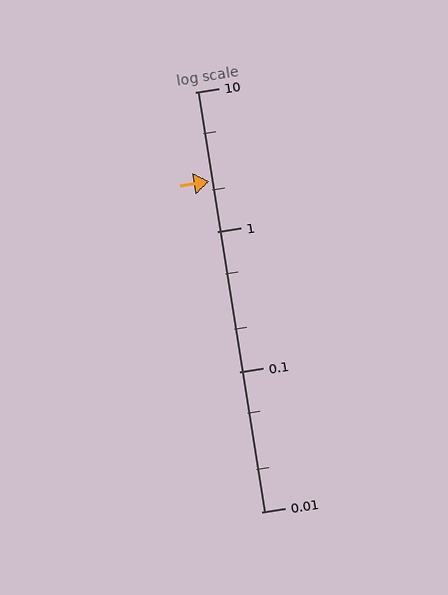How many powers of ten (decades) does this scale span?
The scale spans 3 decades, from 0.01 to 10.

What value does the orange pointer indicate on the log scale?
The pointer indicates approximately 2.3.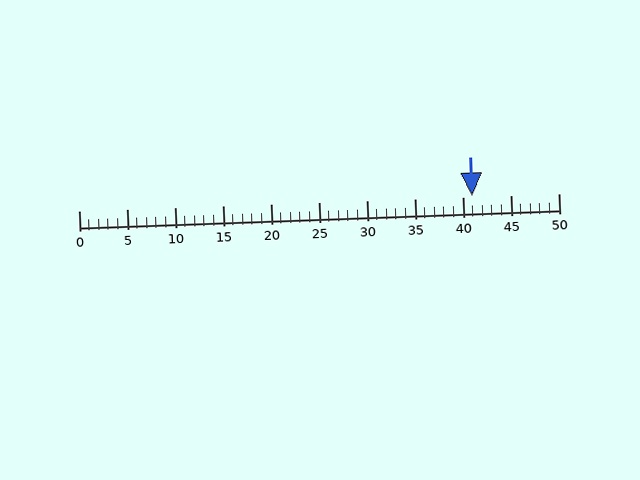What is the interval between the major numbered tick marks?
The major tick marks are spaced 5 units apart.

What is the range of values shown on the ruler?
The ruler shows values from 0 to 50.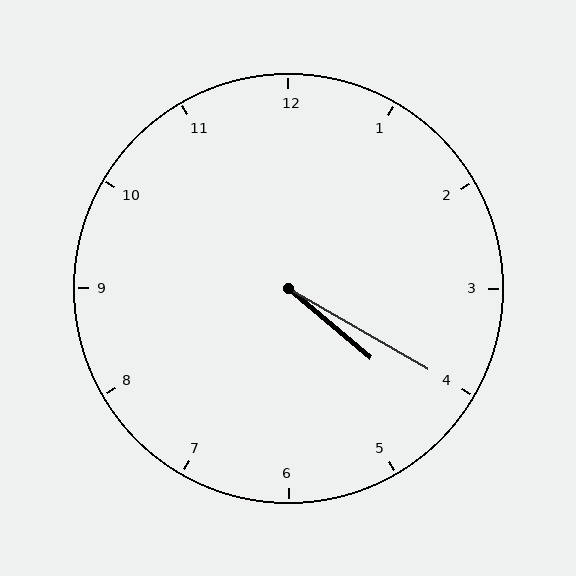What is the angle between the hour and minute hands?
Approximately 10 degrees.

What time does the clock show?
4:20.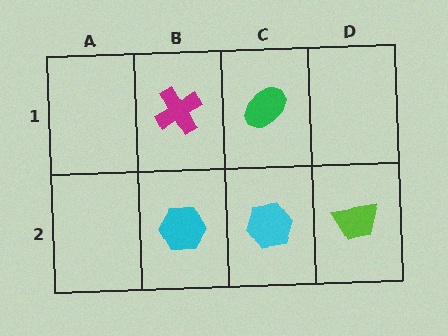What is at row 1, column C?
A green ellipse.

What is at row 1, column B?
A magenta cross.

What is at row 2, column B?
A cyan hexagon.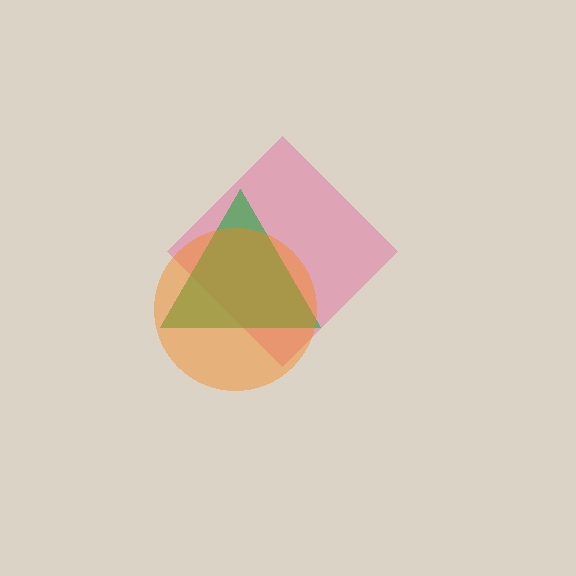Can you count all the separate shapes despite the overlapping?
Yes, there are 3 separate shapes.